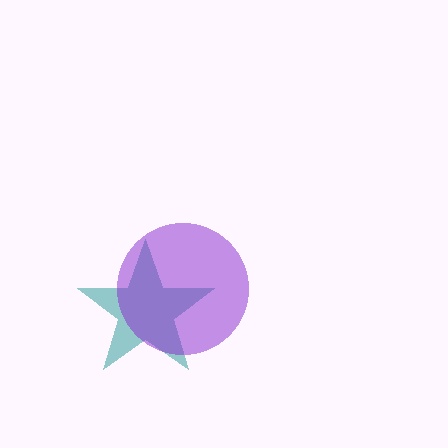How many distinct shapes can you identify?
There are 2 distinct shapes: a teal star, a purple circle.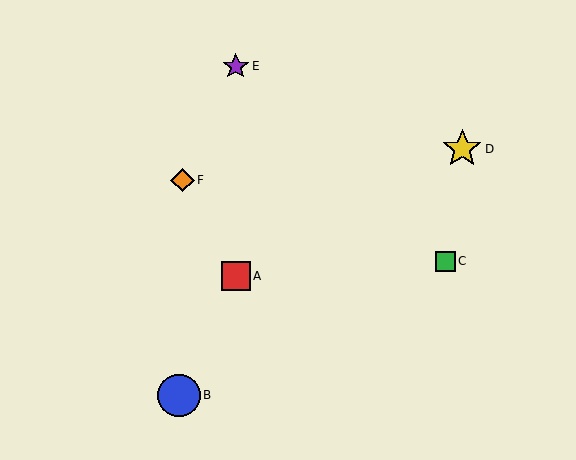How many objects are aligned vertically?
2 objects (A, E) are aligned vertically.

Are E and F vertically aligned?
No, E is at x≈236 and F is at x≈183.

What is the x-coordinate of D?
Object D is at x≈462.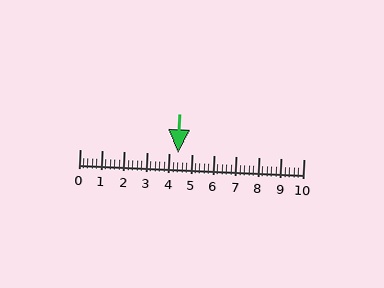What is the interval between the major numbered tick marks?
The major tick marks are spaced 1 units apart.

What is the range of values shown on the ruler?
The ruler shows values from 0 to 10.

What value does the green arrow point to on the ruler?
The green arrow points to approximately 4.4.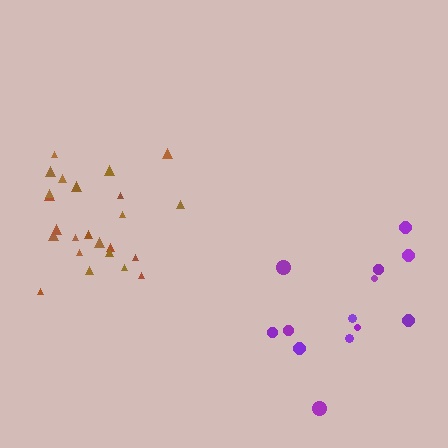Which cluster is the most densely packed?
Brown.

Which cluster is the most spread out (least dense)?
Purple.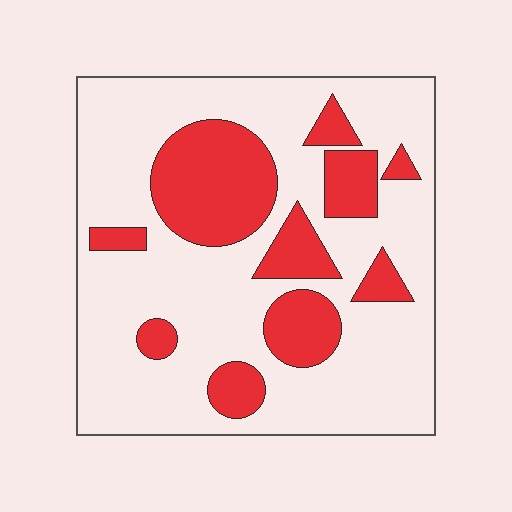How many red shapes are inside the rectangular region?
10.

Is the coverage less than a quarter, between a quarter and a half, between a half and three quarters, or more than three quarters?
Between a quarter and a half.